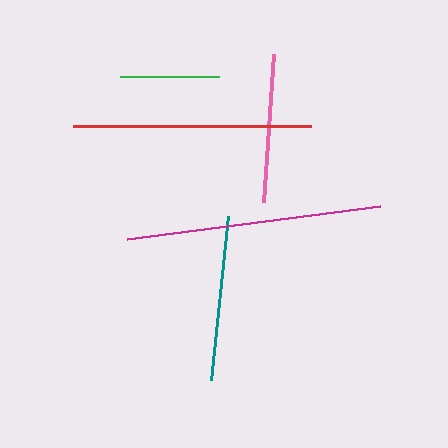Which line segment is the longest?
The magenta line is the longest at approximately 255 pixels.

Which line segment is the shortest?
The green line is the shortest at approximately 100 pixels.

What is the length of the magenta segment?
The magenta segment is approximately 255 pixels long.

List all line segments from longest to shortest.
From longest to shortest: magenta, red, teal, pink, green.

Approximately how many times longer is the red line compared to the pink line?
The red line is approximately 1.6 times the length of the pink line.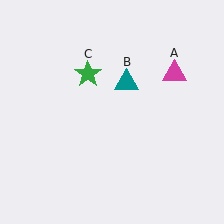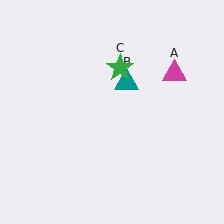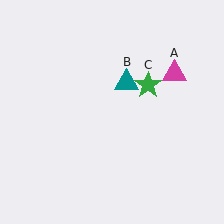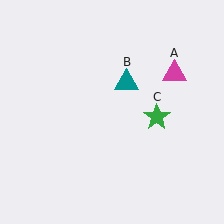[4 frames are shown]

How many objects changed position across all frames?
1 object changed position: green star (object C).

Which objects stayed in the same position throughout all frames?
Magenta triangle (object A) and teal triangle (object B) remained stationary.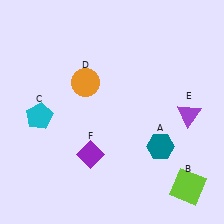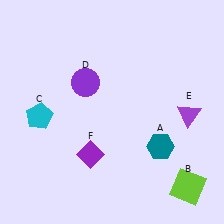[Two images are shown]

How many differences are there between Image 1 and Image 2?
There is 1 difference between the two images.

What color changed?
The circle (D) changed from orange in Image 1 to purple in Image 2.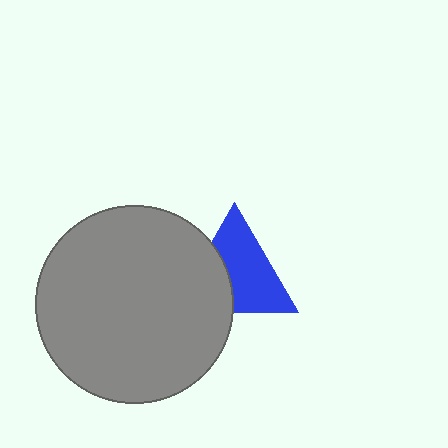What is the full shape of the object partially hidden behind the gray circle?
The partially hidden object is a blue triangle.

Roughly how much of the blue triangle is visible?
About half of it is visible (roughly 63%).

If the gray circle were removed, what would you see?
You would see the complete blue triangle.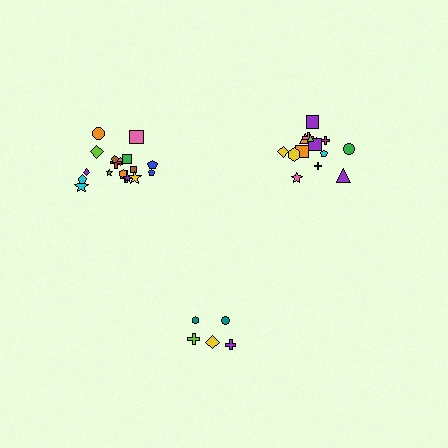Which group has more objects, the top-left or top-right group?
The top-left group.